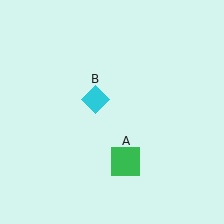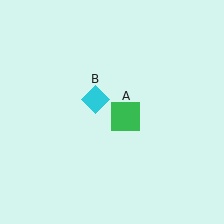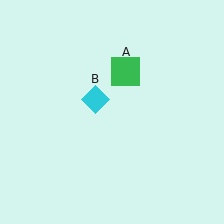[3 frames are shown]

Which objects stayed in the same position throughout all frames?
Cyan diamond (object B) remained stationary.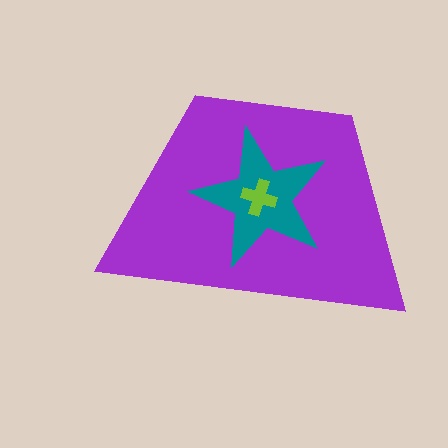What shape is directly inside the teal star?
The lime cross.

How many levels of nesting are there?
3.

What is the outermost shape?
The purple trapezoid.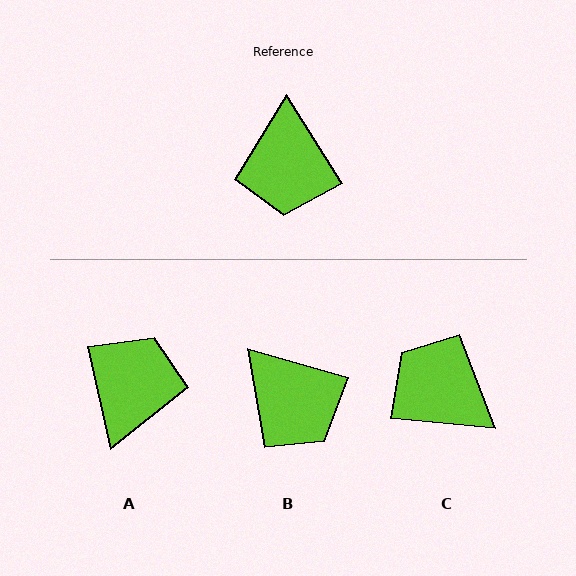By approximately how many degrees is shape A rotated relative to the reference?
Approximately 160 degrees counter-clockwise.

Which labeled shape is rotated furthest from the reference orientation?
A, about 160 degrees away.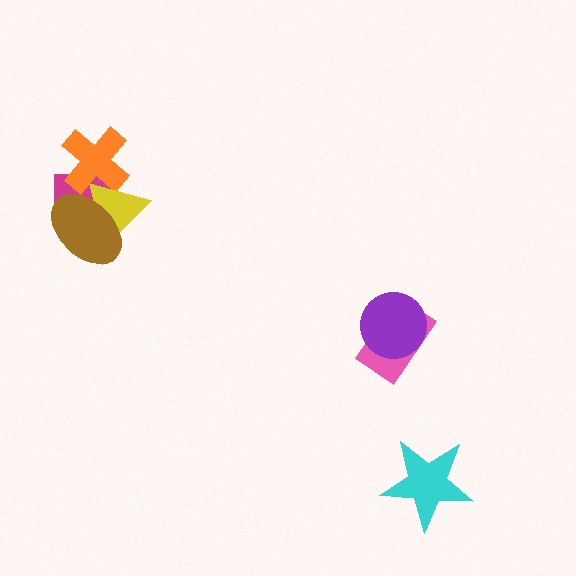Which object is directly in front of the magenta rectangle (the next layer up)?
The orange cross is directly in front of the magenta rectangle.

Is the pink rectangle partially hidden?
Yes, it is partially covered by another shape.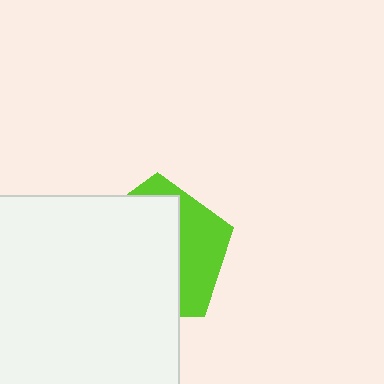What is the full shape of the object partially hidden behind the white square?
The partially hidden object is a lime pentagon.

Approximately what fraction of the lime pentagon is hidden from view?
Roughly 65% of the lime pentagon is hidden behind the white square.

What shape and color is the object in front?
The object in front is a white square.